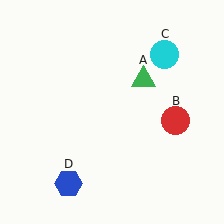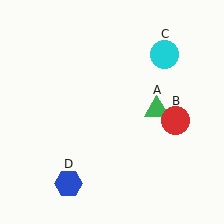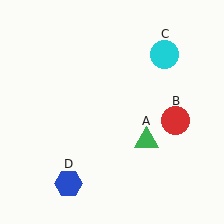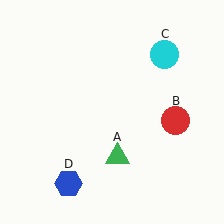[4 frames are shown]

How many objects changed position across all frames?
1 object changed position: green triangle (object A).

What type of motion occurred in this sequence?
The green triangle (object A) rotated clockwise around the center of the scene.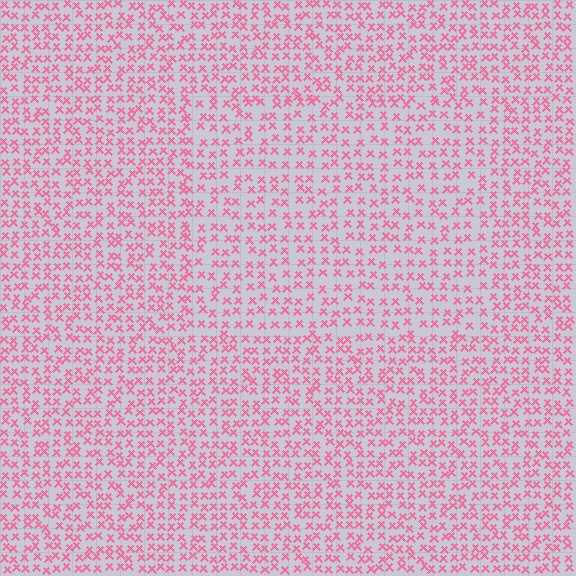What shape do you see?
I see a rectangle.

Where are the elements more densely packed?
The elements are more densely packed outside the rectangle boundary.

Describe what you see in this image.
The image contains small pink elements arranged at two different densities. A rectangle-shaped region is visible where the elements are less densely packed than the surrounding area.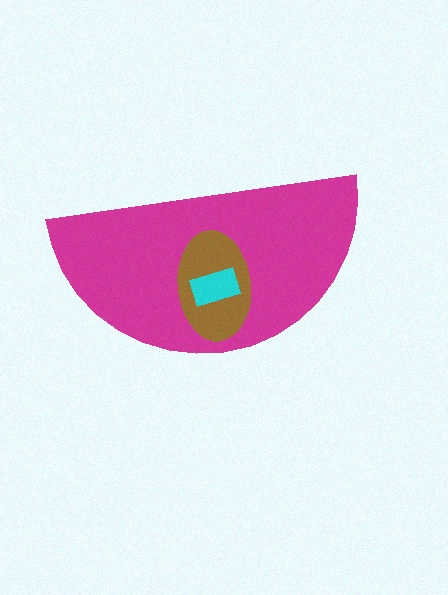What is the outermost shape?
The magenta semicircle.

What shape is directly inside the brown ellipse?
The cyan rectangle.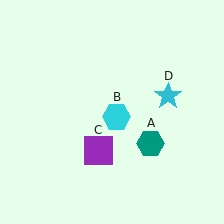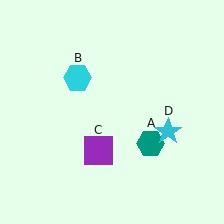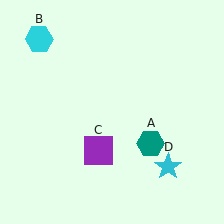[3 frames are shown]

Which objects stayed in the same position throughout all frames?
Teal hexagon (object A) and purple square (object C) remained stationary.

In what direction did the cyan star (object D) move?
The cyan star (object D) moved down.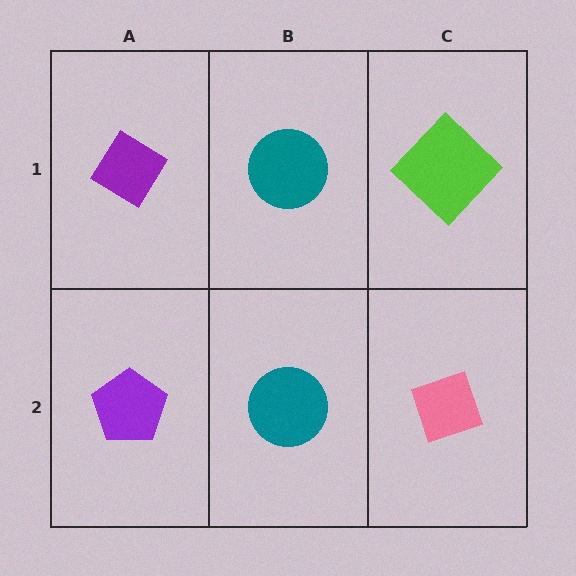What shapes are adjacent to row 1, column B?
A teal circle (row 2, column B), a purple diamond (row 1, column A), a lime diamond (row 1, column C).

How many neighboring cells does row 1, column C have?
2.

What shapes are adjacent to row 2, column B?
A teal circle (row 1, column B), a purple pentagon (row 2, column A), a pink diamond (row 2, column C).